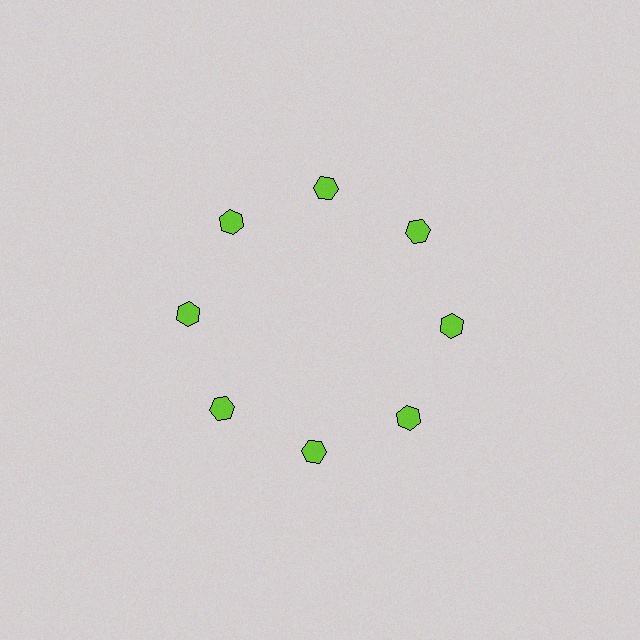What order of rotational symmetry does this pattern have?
This pattern has 8-fold rotational symmetry.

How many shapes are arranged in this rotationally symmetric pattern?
There are 8 shapes, arranged in 8 groups of 1.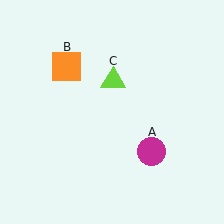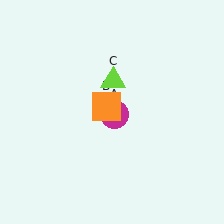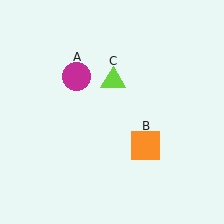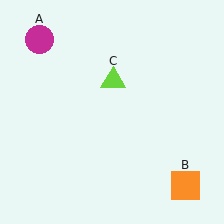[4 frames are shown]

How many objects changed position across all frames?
2 objects changed position: magenta circle (object A), orange square (object B).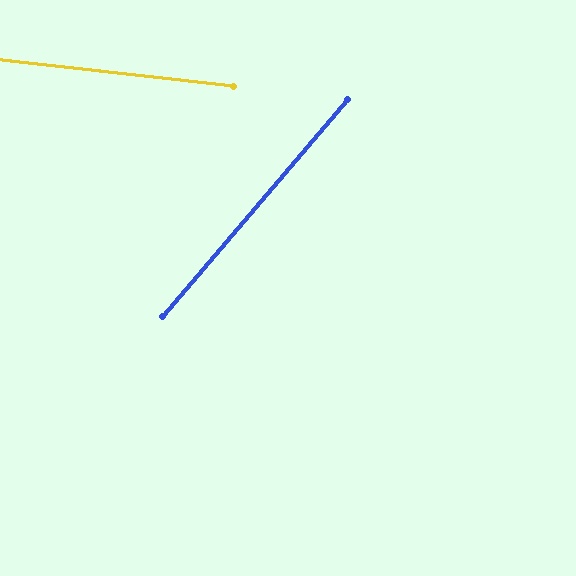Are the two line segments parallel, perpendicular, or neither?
Neither parallel nor perpendicular — they differ by about 56°.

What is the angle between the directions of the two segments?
Approximately 56 degrees.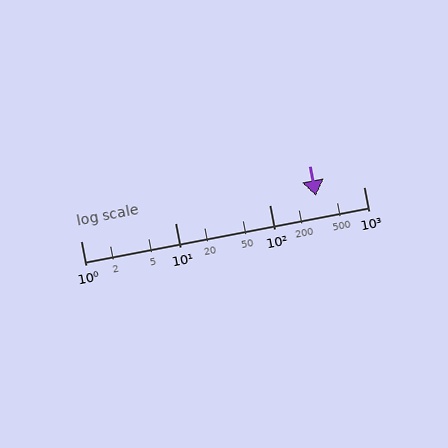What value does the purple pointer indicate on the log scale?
The pointer indicates approximately 310.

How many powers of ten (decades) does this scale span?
The scale spans 3 decades, from 1 to 1000.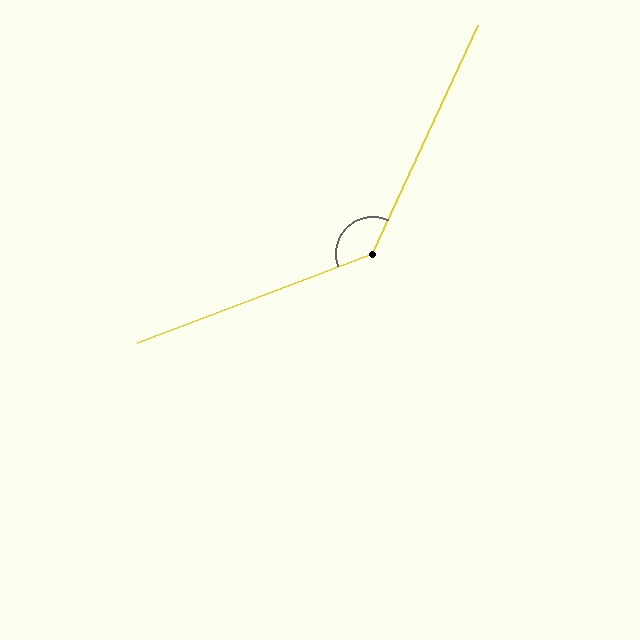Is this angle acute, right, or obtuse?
It is obtuse.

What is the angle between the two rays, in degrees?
Approximately 136 degrees.